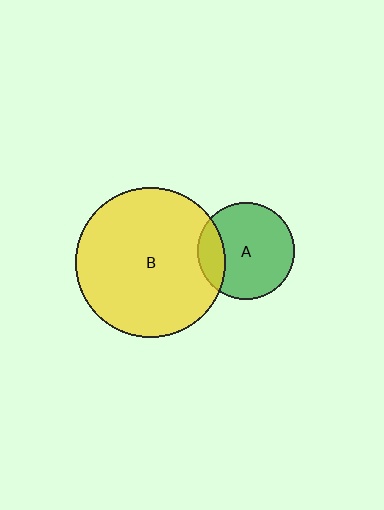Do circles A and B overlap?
Yes.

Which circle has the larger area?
Circle B (yellow).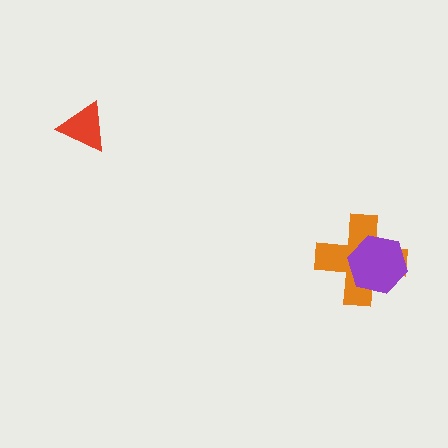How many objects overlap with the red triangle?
0 objects overlap with the red triangle.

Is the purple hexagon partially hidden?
No, no other shape covers it.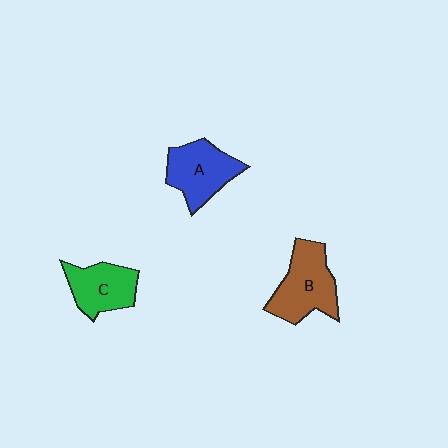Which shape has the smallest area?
Shape C (green).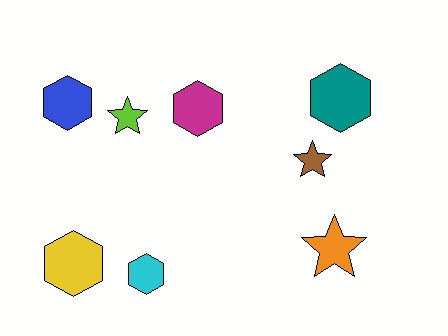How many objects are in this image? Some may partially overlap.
There are 8 objects.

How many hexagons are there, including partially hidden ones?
There are 5 hexagons.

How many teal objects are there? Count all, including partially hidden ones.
There is 1 teal object.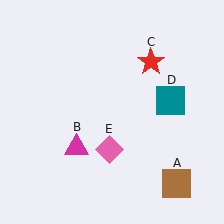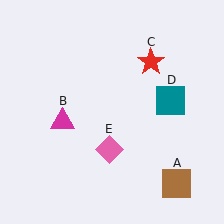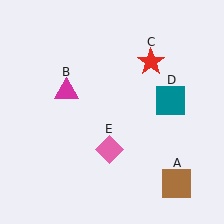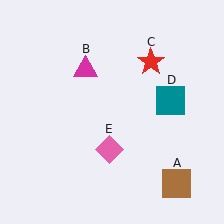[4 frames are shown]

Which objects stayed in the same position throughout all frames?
Brown square (object A) and red star (object C) and teal square (object D) and pink diamond (object E) remained stationary.